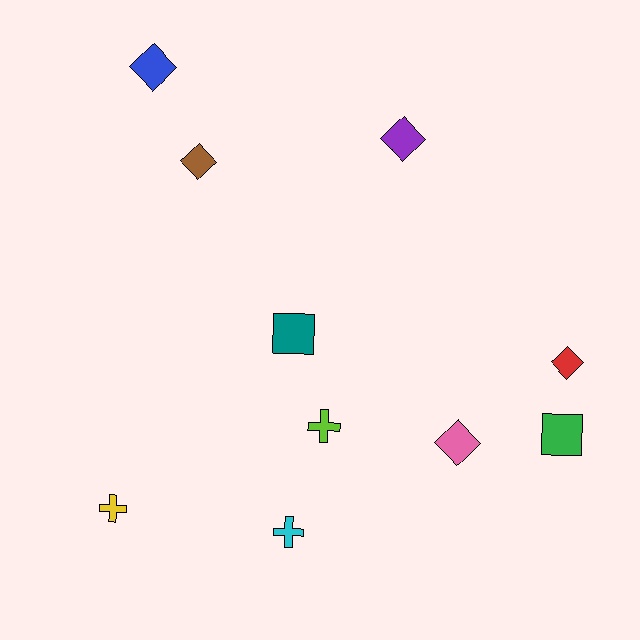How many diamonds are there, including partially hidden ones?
There are 5 diamonds.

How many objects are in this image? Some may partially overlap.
There are 10 objects.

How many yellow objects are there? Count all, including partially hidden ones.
There is 1 yellow object.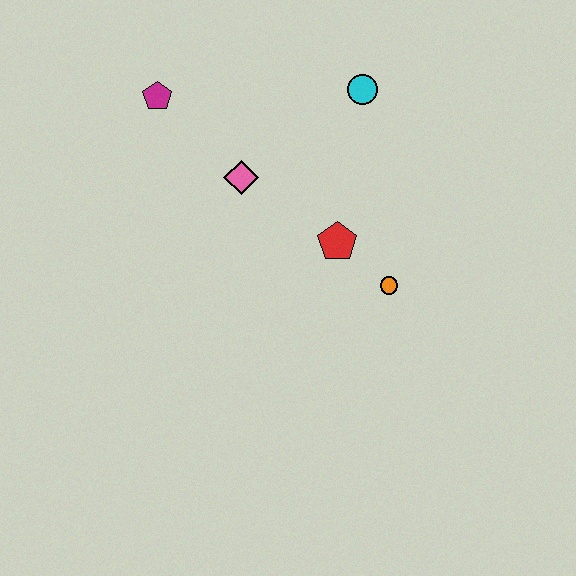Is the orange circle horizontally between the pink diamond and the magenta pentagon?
No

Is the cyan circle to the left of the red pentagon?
No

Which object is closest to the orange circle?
The red pentagon is closest to the orange circle.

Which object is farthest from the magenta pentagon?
The orange circle is farthest from the magenta pentagon.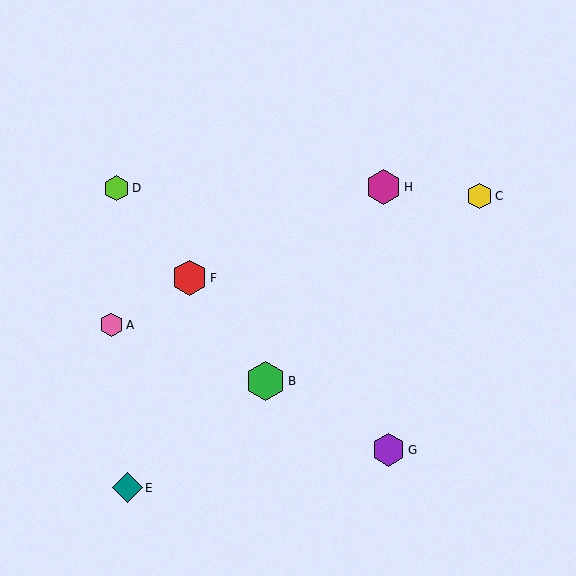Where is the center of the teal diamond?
The center of the teal diamond is at (127, 488).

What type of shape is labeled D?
Shape D is a lime hexagon.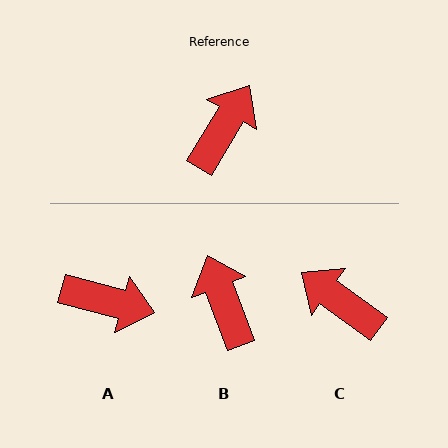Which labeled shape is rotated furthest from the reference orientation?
C, about 85 degrees away.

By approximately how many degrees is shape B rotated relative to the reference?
Approximately 52 degrees counter-clockwise.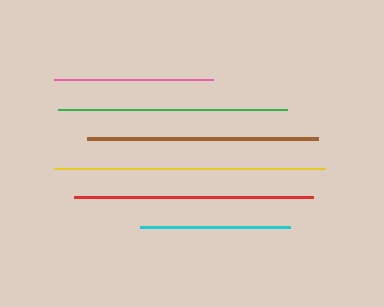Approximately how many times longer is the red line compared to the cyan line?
The red line is approximately 1.6 times the length of the cyan line.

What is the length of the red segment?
The red segment is approximately 238 pixels long.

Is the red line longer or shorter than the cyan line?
The red line is longer than the cyan line.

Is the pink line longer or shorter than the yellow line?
The yellow line is longer than the pink line.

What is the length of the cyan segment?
The cyan segment is approximately 150 pixels long.